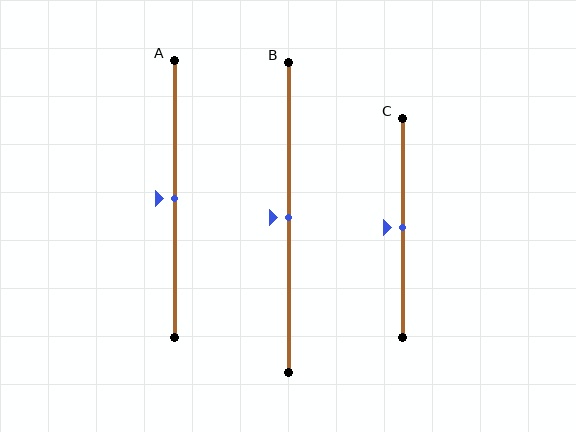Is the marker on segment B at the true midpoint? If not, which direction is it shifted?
Yes, the marker on segment B is at the true midpoint.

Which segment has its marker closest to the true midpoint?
Segment A has its marker closest to the true midpoint.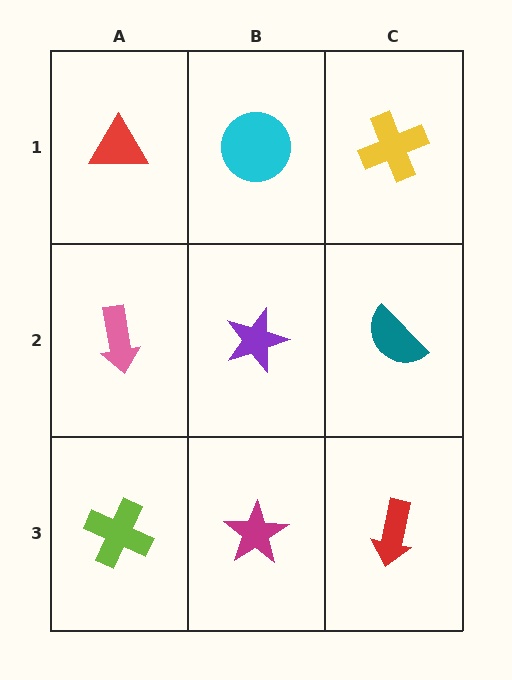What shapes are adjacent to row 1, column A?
A pink arrow (row 2, column A), a cyan circle (row 1, column B).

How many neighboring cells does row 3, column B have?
3.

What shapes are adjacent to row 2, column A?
A red triangle (row 1, column A), a lime cross (row 3, column A), a purple star (row 2, column B).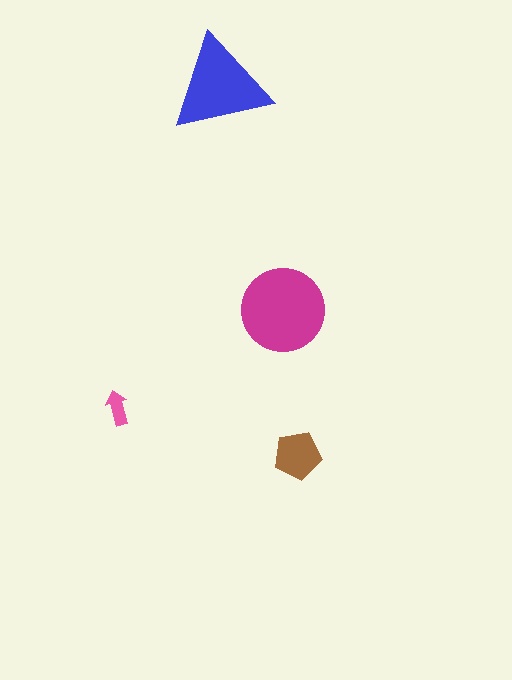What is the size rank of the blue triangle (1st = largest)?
2nd.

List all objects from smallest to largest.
The pink arrow, the brown pentagon, the blue triangle, the magenta circle.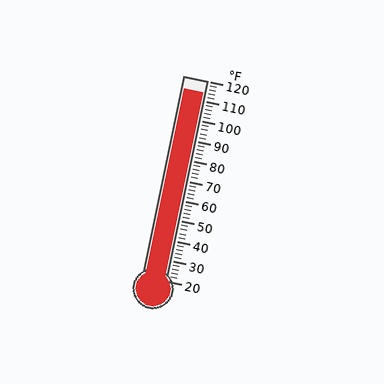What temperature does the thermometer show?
The thermometer shows approximately 114°F.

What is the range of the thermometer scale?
The thermometer scale ranges from 20°F to 120°F.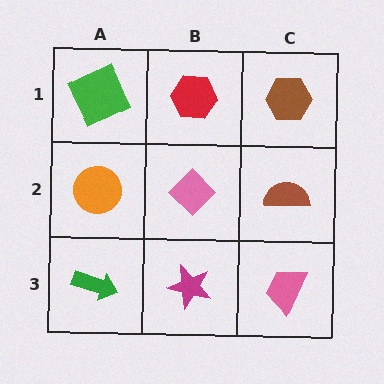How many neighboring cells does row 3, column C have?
2.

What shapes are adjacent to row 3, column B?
A pink diamond (row 2, column B), a green arrow (row 3, column A), a pink trapezoid (row 3, column C).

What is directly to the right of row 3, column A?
A magenta star.